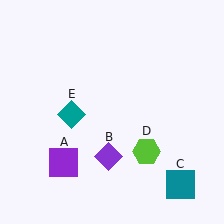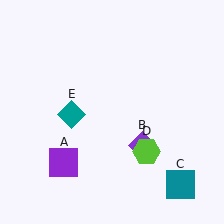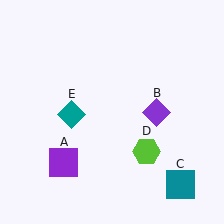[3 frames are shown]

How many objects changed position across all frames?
1 object changed position: purple diamond (object B).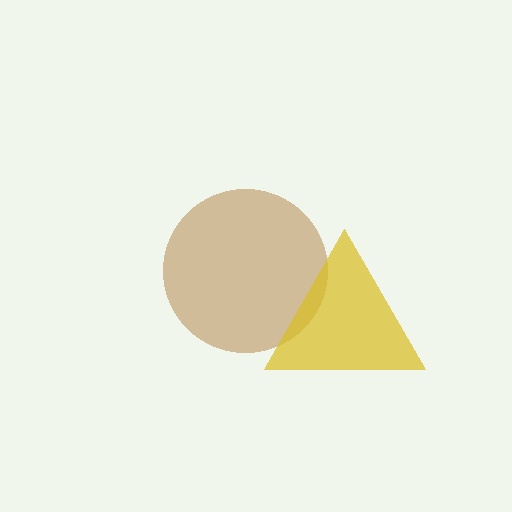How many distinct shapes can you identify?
There are 2 distinct shapes: a brown circle, a yellow triangle.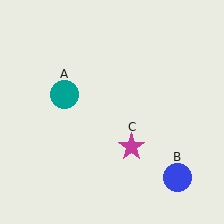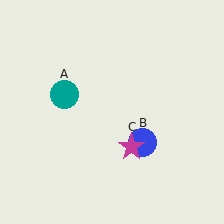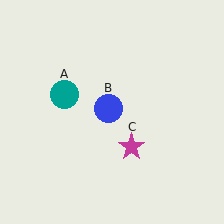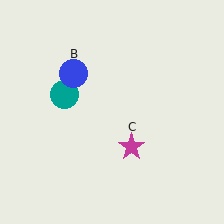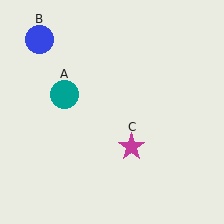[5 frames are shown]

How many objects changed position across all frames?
1 object changed position: blue circle (object B).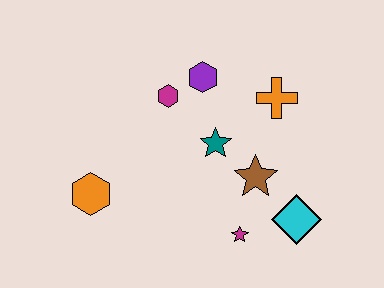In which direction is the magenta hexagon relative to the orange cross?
The magenta hexagon is to the left of the orange cross.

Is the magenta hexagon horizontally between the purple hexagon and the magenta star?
No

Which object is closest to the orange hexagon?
The magenta hexagon is closest to the orange hexagon.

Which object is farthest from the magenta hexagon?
The cyan diamond is farthest from the magenta hexagon.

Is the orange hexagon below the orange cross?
Yes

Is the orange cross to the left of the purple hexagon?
No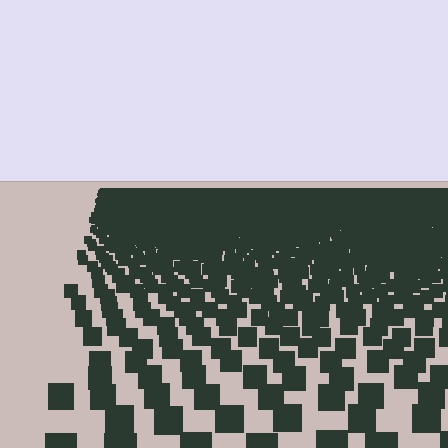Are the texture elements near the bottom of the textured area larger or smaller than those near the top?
Larger. Near the bottom, elements are closer to the viewer and appear at a bigger on-screen size.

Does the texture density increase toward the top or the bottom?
Density increases toward the top.